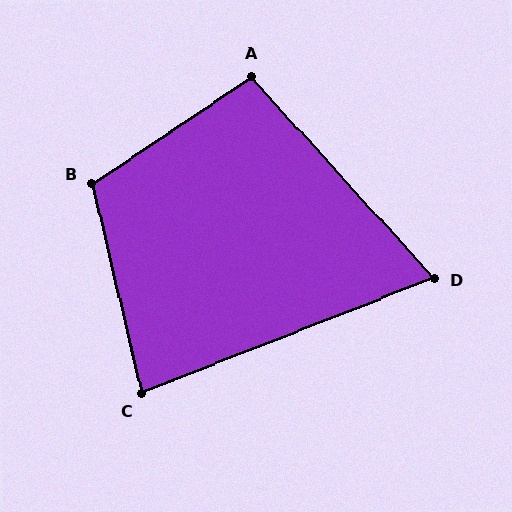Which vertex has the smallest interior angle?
D, at approximately 69 degrees.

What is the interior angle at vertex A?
Approximately 98 degrees (obtuse).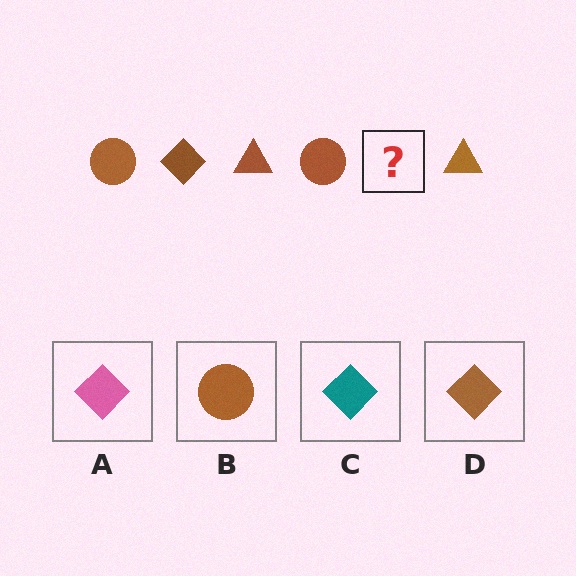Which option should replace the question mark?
Option D.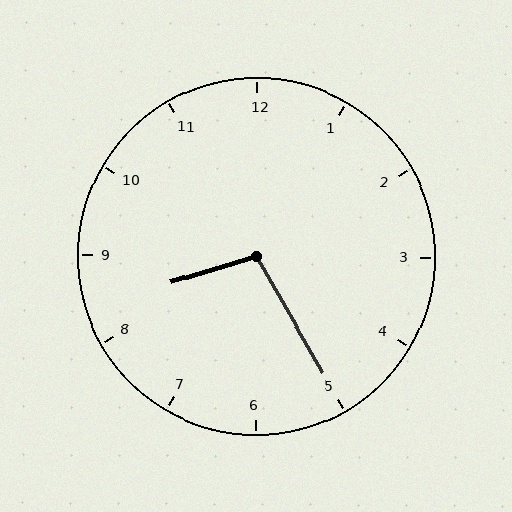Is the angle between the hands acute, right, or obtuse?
It is obtuse.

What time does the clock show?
8:25.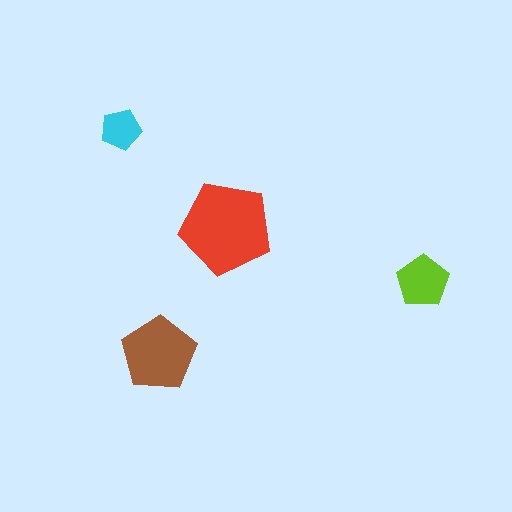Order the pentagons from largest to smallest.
the red one, the brown one, the lime one, the cyan one.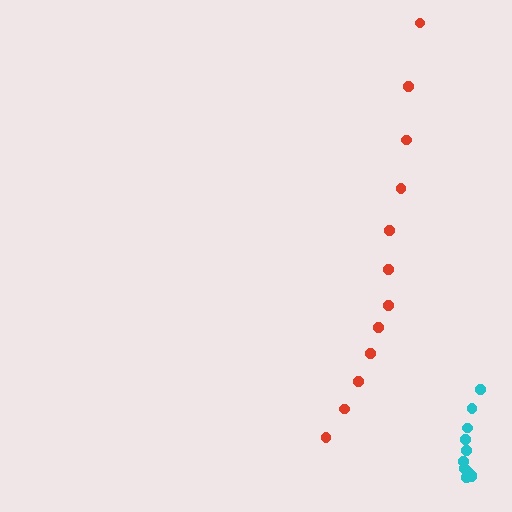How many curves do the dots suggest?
There are 2 distinct paths.